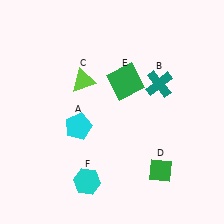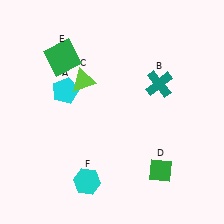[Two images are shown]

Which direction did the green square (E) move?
The green square (E) moved left.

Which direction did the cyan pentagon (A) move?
The cyan pentagon (A) moved up.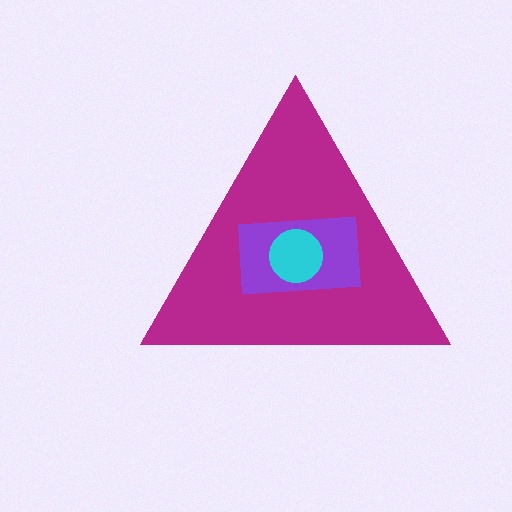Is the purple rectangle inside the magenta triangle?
Yes.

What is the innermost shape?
The cyan circle.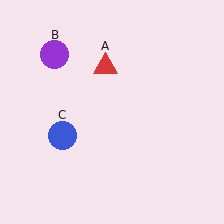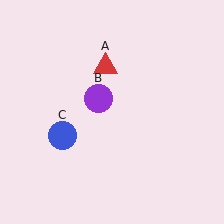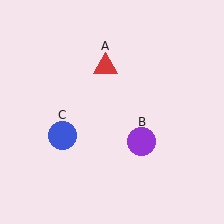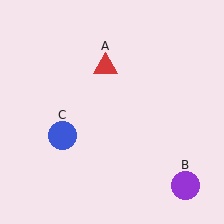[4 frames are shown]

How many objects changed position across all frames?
1 object changed position: purple circle (object B).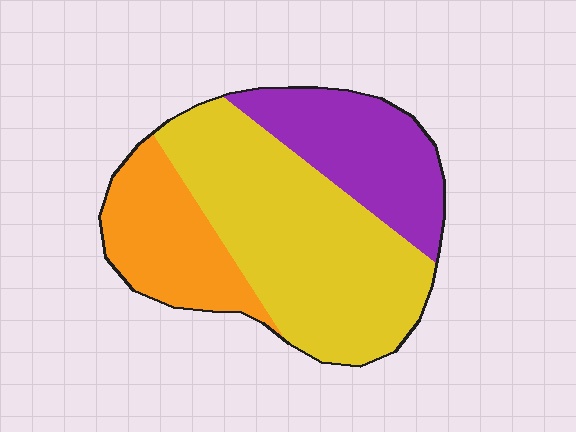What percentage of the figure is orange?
Orange covers 23% of the figure.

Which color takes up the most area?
Yellow, at roughly 50%.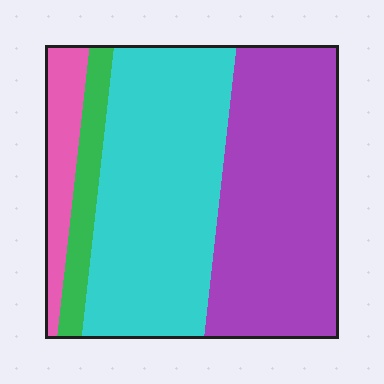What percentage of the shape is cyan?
Cyan takes up between a third and a half of the shape.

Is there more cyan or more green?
Cyan.